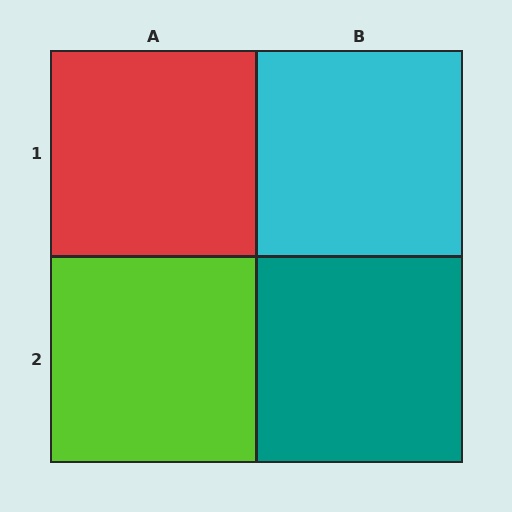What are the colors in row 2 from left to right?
Lime, teal.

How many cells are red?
1 cell is red.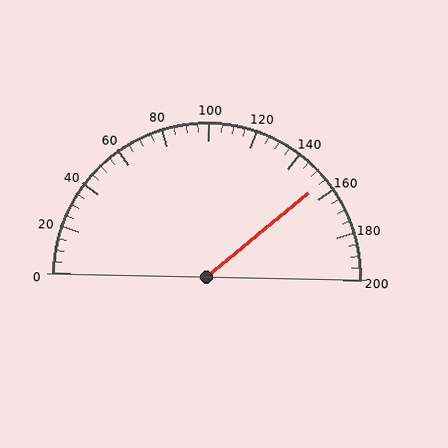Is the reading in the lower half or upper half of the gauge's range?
The reading is in the upper half of the range (0 to 200).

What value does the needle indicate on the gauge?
The needle indicates approximately 155.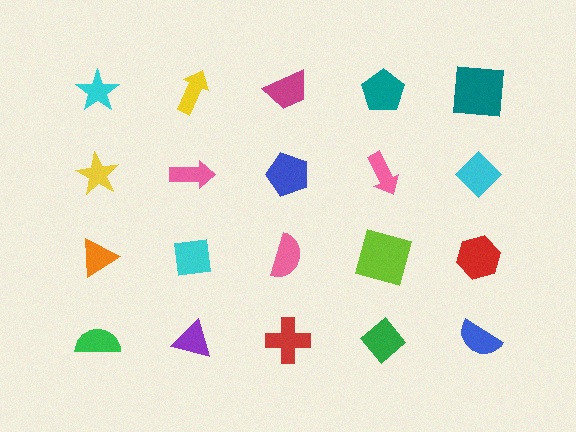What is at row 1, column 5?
A teal square.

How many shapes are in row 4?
5 shapes.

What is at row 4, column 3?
A red cross.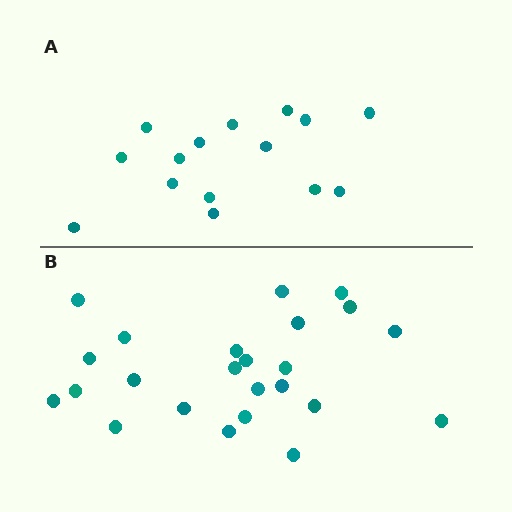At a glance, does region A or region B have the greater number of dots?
Region B (the bottom region) has more dots.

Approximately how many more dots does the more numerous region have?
Region B has roughly 8 or so more dots than region A.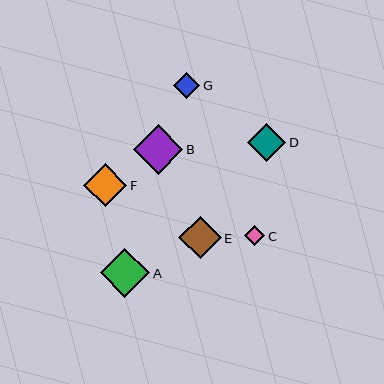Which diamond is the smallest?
Diamond C is the smallest with a size of approximately 20 pixels.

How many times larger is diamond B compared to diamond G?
Diamond B is approximately 1.9 times the size of diamond G.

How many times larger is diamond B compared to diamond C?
Diamond B is approximately 2.5 times the size of diamond C.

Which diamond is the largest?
Diamond B is the largest with a size of approximately 50 pixels.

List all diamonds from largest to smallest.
From largest to smallest: B, A, F, E, D, G, C.